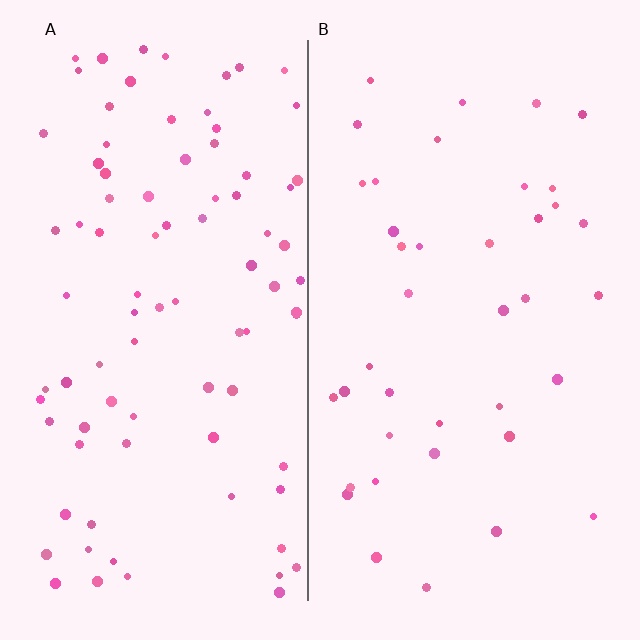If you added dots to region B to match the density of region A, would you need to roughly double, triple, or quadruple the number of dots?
Approximately double.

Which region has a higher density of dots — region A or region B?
A (the left).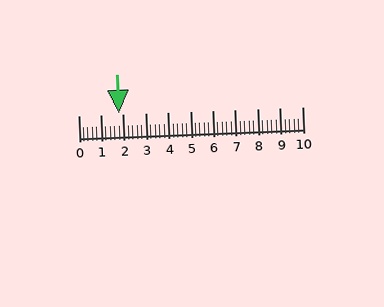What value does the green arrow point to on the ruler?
The green arrow points to approximately 1.8.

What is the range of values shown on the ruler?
The ruler shows values from 0 to 10.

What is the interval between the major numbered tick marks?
The major tick marks are spaced 1 units apart.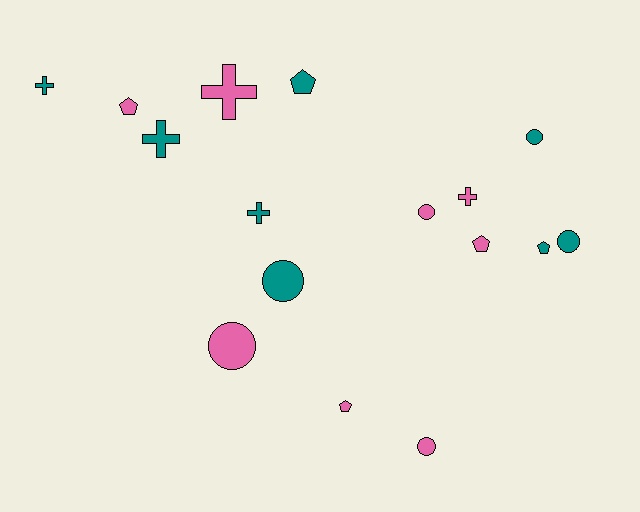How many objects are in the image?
There are 16 objects.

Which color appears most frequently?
Pink, with 8 objects.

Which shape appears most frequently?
Circle, with 6 objects.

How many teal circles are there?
There are 3 teal circles.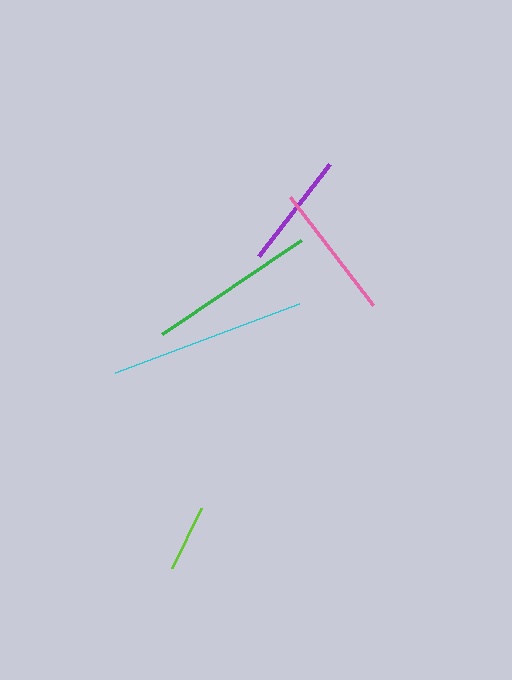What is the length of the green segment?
The green segment is approximately 168 pixels long.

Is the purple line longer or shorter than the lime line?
The purple line is longer than the lime line.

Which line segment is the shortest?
The lime line is the shortest at approximately 66 pixels.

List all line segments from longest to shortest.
From longest to shortest: cyan, green, pink, purple, lime.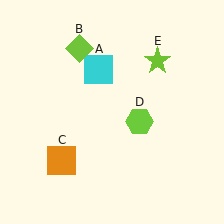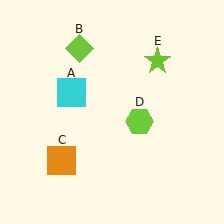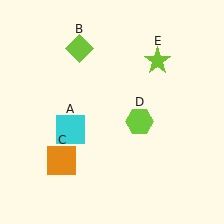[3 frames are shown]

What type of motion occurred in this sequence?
The cyan square (object A) rotated counterclockwise around the center of the scene.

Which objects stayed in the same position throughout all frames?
Lime diamond (object B) and orange square (object C) and lime hexagon (object D) and lime star (object E) remained stationary.